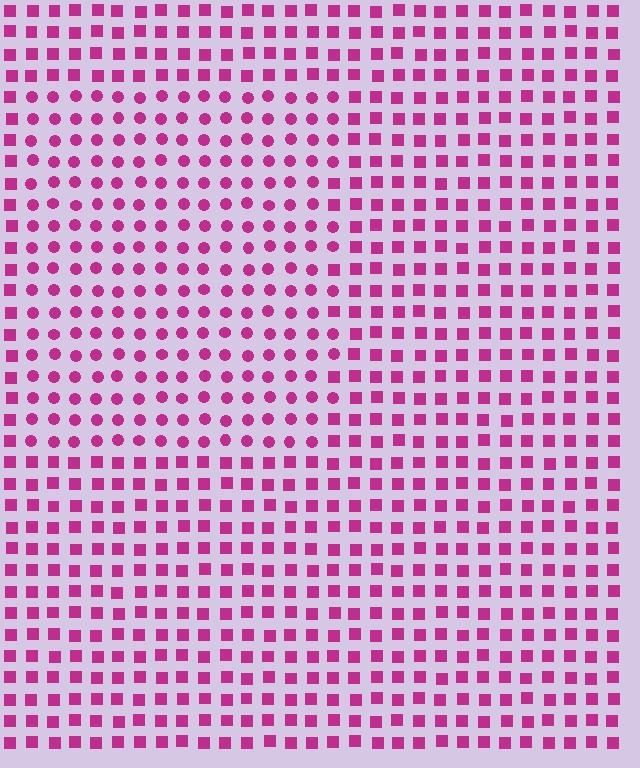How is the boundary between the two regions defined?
The boundary is defined by a change in element shape: circles inside vs. squares outside. All elements share the same color and spacing.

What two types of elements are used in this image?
The image uses circles inside the rectangle region and squares outside it.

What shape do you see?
I see a rectangle.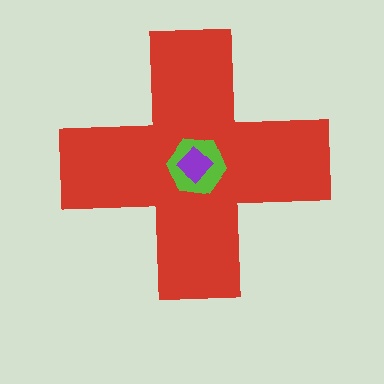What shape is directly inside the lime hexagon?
The purple diamond.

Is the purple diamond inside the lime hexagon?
Yes.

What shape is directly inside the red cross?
The lime hexagon.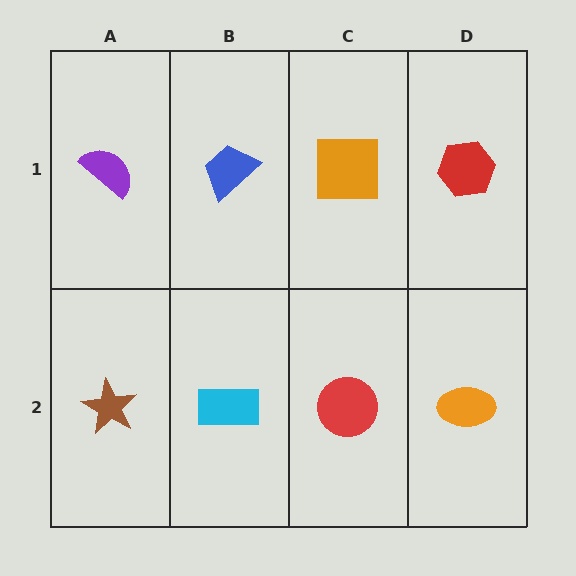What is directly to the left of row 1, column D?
An orange square.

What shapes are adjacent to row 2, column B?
A blue trapezoid (row 1, column B), a brown star (row 2, column A), a red circle (row 2, column C).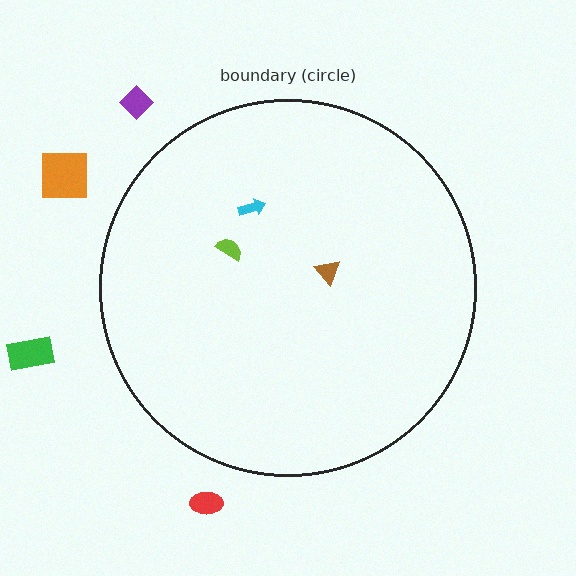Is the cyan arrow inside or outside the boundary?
Inside.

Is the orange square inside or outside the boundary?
Outside.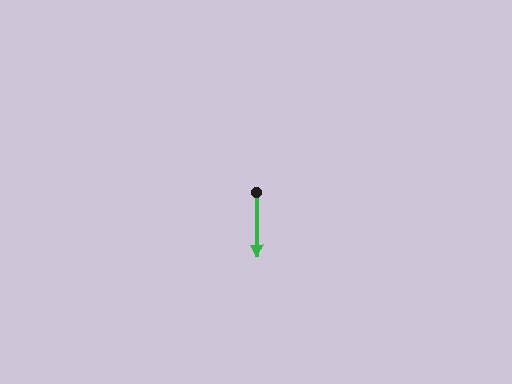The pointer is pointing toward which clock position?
Roughly 6 o'clock.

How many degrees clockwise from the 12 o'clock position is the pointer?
Approximately 179 degrees.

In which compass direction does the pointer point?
South.